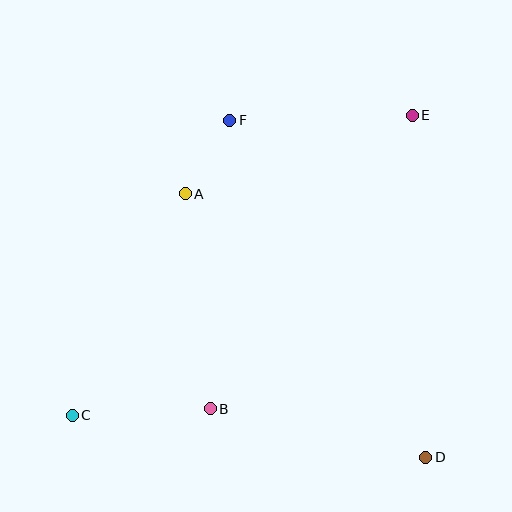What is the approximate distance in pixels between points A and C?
The distance between A and C is approximately 249 pixels.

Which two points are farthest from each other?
Points C and E are farthest from each other.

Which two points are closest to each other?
Points A and F are closest to each other.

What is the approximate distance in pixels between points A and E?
The distance between A and E is approximately 240 pixels.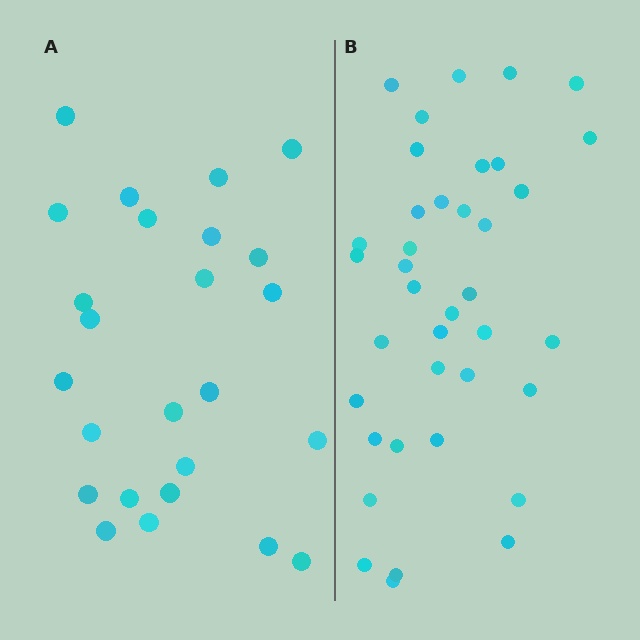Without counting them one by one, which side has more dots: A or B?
Region B (the right region) has more dots.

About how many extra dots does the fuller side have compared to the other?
Region B has approximately 15 more dots than region A.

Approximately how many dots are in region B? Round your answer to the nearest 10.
About 40 dots. (The exact count is 38, which rounds to 40.)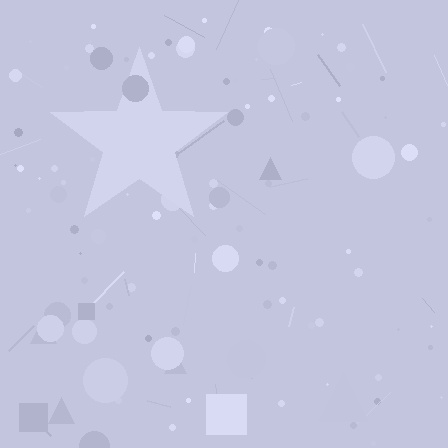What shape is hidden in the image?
A star is hidden in the image.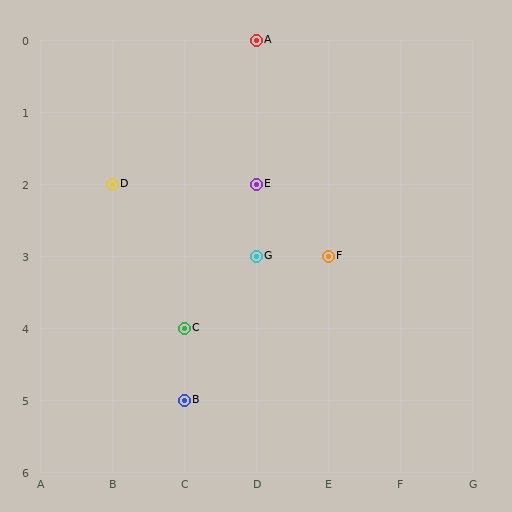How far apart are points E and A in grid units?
Points E and A are 2 rows apart.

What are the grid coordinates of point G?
Point G is at grid coordinates (D, 3).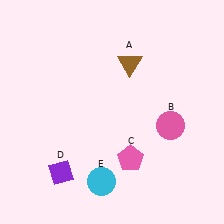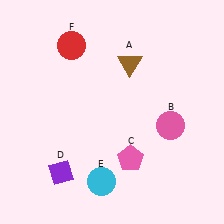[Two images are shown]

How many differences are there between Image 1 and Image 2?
There is 1 difference between the two images.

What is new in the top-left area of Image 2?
A red circle (F) was added in the top-left area of Image 2.